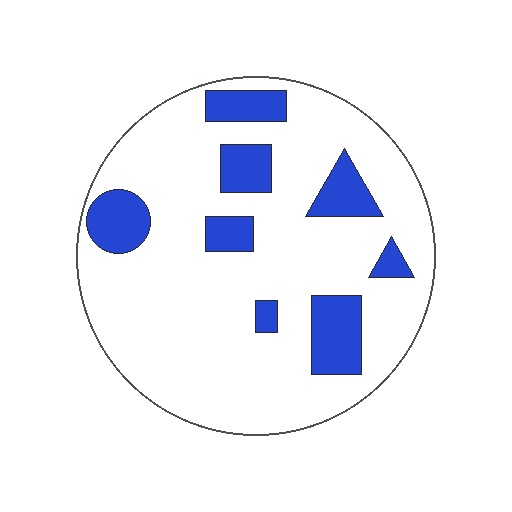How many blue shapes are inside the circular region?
8.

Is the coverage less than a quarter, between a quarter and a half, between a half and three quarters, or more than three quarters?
Less than a quarter.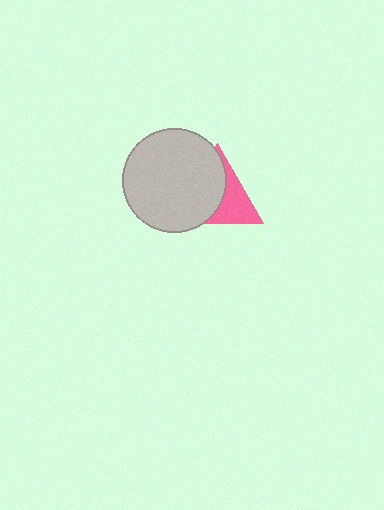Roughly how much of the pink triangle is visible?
A small part of it is visible (roughly 42%).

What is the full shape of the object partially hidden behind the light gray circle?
The partially hidden object is a pink triangle.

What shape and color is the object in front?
The object in front is a light gray circle.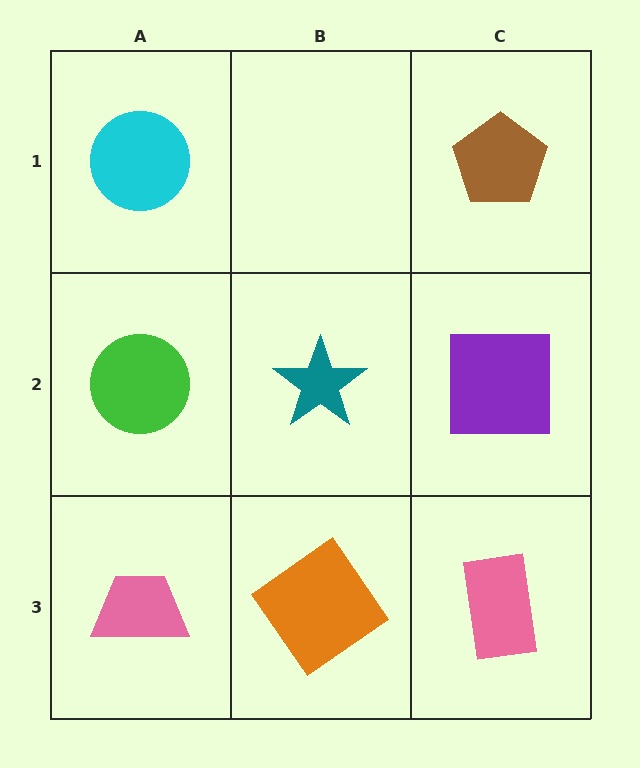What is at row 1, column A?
A cyan circle.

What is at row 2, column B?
A teal star.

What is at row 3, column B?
An orange diamond.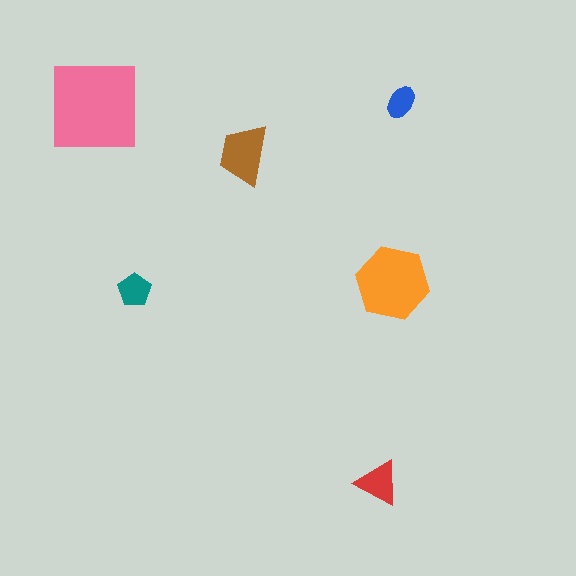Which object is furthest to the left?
The pink square is leftmost.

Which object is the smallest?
The blue ellipse.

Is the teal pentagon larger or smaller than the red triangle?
Smaller.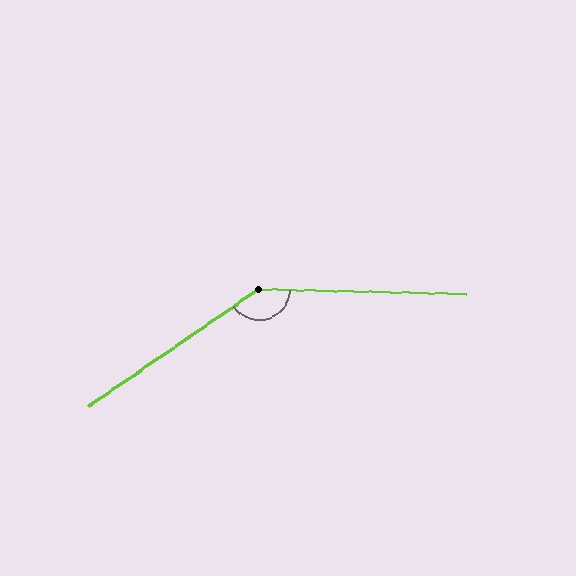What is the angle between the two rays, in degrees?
Approximately 144 degrees.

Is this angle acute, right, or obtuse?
It is obtuse.